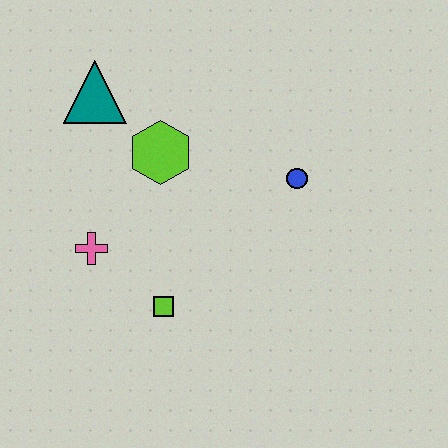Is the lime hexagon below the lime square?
No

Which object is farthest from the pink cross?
The blue circle is farthest from the pink cross.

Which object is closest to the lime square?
The pink cross is closest to the lime square.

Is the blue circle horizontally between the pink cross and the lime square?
No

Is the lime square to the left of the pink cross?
No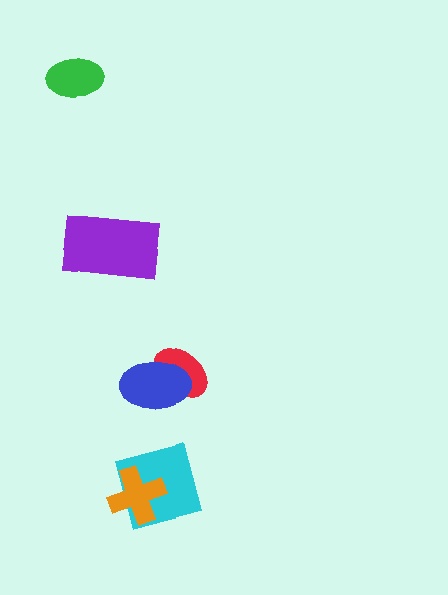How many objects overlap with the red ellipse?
1 object overlaps with the red ellipse.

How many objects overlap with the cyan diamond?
1 object overlaps with the cyan diamond.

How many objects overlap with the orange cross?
1 object overlaps with the orange cross.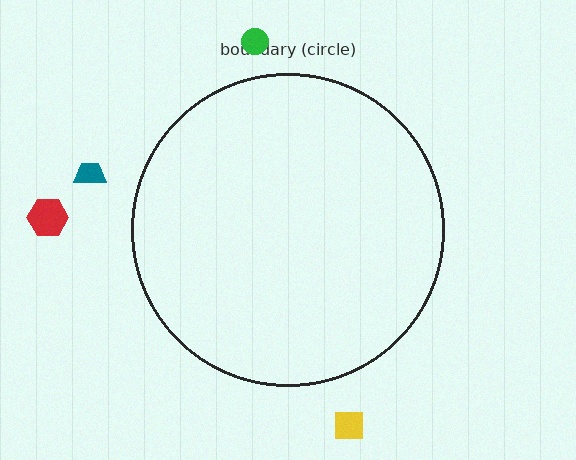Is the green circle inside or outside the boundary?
Outside.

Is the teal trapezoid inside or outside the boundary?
Outside.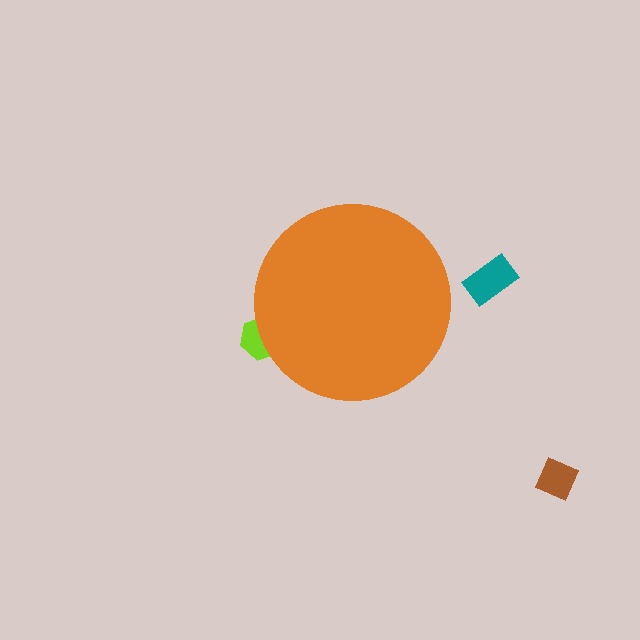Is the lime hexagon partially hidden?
Yes, the lime hexagon is partially hidden behind the orange circle.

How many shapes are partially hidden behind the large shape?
1 shape is partially hidden.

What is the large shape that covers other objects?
An orange circle.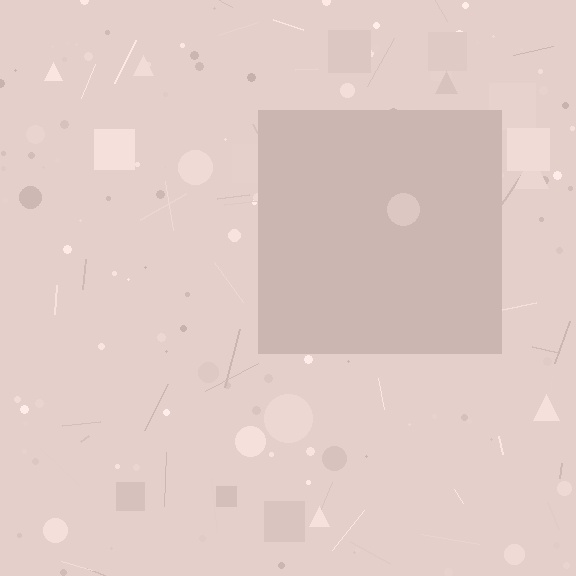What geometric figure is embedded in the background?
A square is embedded in the background.